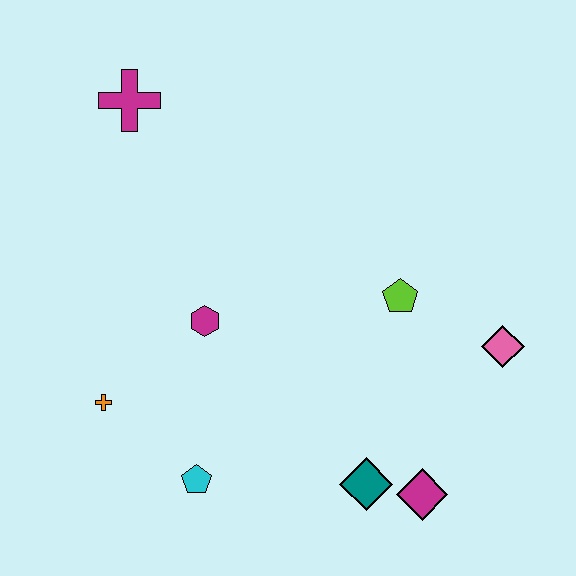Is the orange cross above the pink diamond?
No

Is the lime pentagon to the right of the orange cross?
Yes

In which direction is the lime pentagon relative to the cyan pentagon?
The lime pentagon is to the right of the cyan pentagon.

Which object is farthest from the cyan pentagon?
The magenta cross is farthest from the cyan pentagon.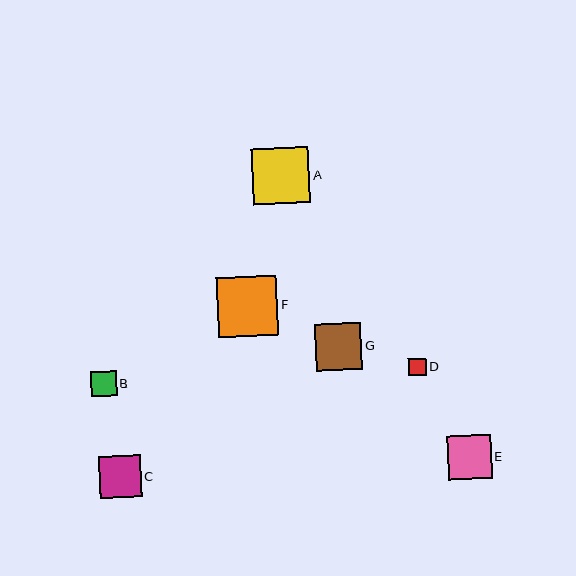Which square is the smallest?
Square D is the smallest with a size of approximately 17 pixels.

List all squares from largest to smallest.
From largest to smallest: F, A, G, E, C, B, D.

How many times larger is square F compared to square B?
Square F is approximately 2.3 times the size of square B.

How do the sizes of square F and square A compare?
Square F and square A are approximately the same size.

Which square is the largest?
Square F is the largest with a size of approximately 60 pixels.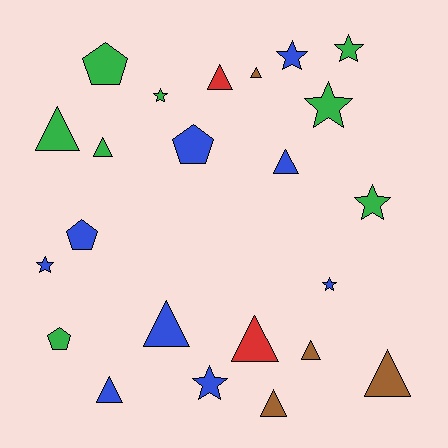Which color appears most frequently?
Blue, with 9 objects.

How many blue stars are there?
There are 4 blue stars.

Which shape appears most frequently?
Triangle, with 11 objects.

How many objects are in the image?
There are 23 objects.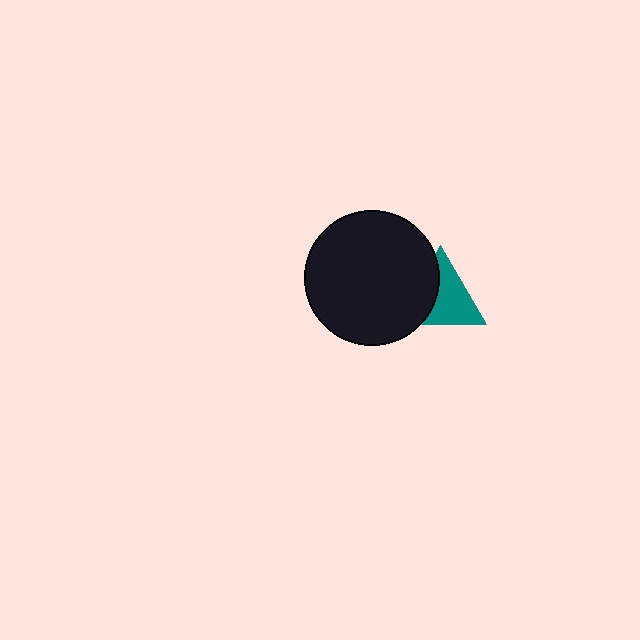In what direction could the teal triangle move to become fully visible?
The teal triangle could move right. That would shift it out from behind the black circle entirely.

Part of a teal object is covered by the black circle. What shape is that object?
It is a triangle.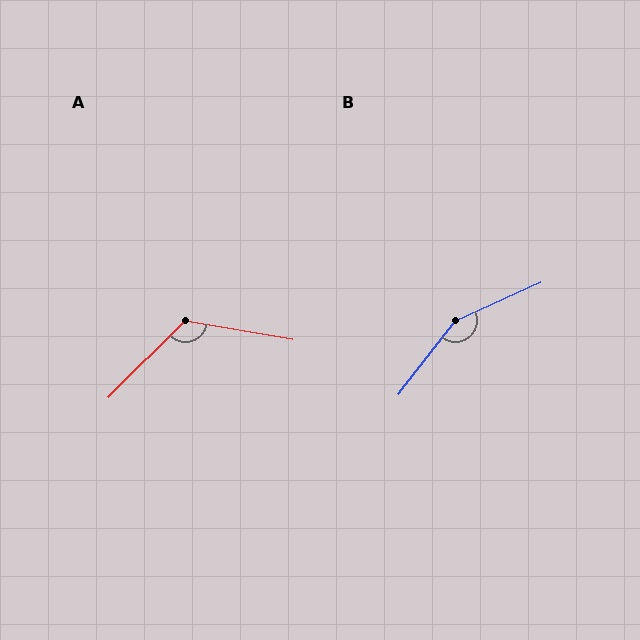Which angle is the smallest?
A, at approximately 125 degrees.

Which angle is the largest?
B, at approximately 152 degrees.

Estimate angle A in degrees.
Approximately 125 degrees.